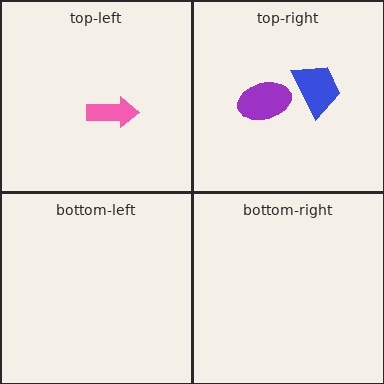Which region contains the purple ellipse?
The top-right region.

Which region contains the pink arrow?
The top-left region.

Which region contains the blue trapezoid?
The top-right region.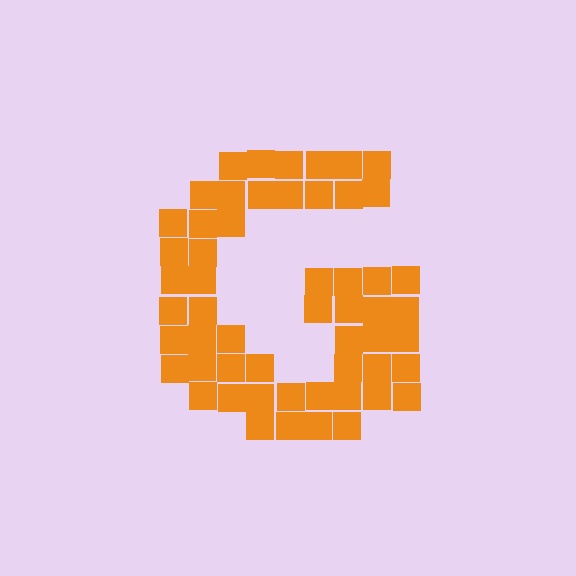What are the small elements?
The small elements are squares.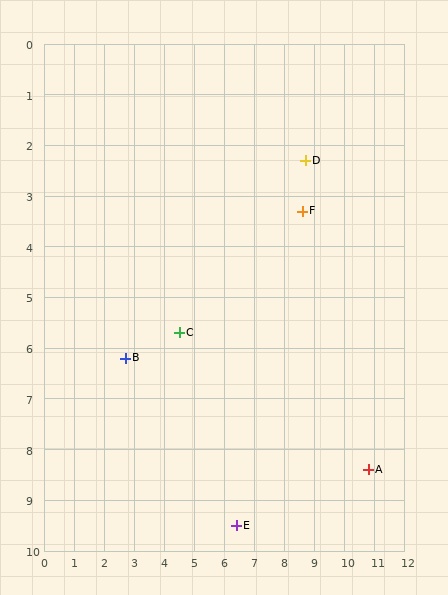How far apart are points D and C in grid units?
Points D and C are about 5.4 grid units apart.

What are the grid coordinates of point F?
Point F is at approximately (8.6, 3.3).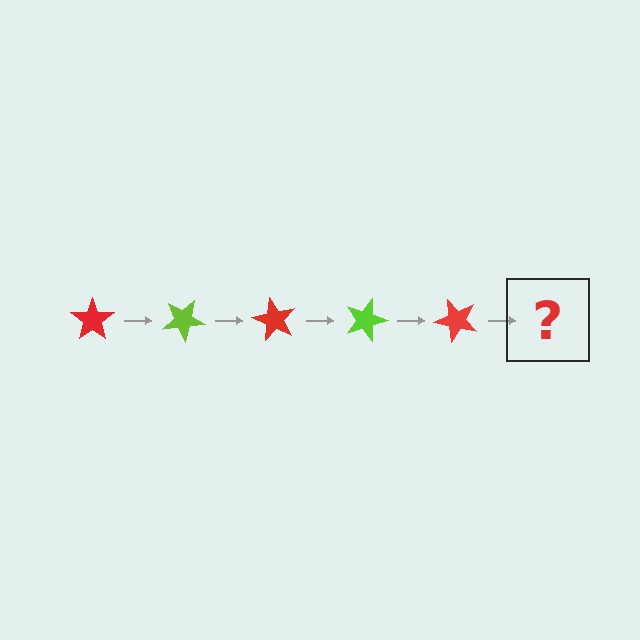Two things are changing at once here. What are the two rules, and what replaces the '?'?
The two rules are that it rotates 30 degrees each step and the color cycles through red and lime. The '?' should be a lime star, rotated 150 degrees from the start.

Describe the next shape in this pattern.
It should be a lime star, rotated 150 degrees from the start.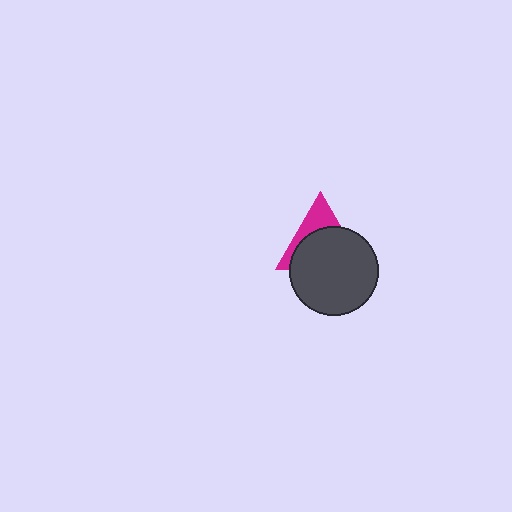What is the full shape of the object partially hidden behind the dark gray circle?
The partially hidden object is a magenta triangle.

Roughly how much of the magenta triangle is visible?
A small part of it is visible (roughly 34%).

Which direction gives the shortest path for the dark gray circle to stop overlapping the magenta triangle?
Moving down gives the shortest separation.